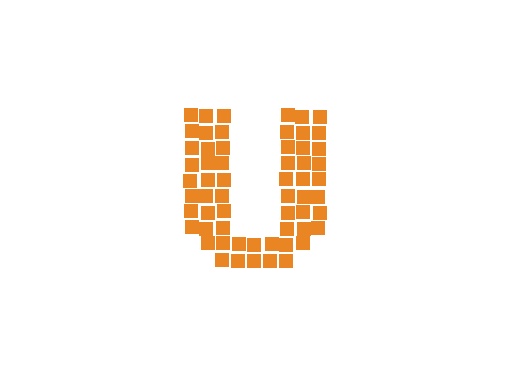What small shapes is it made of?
It is made of small squares.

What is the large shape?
The large shape is the letter U.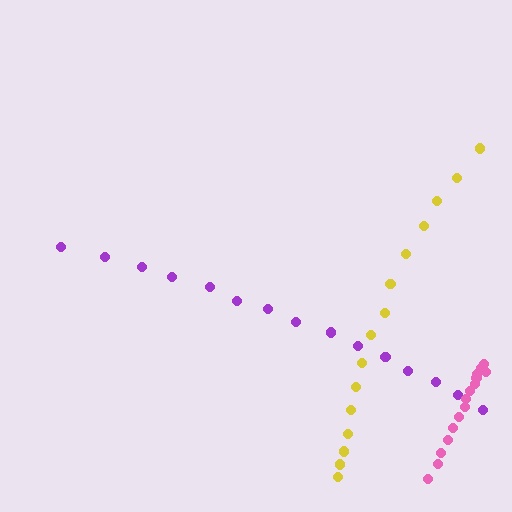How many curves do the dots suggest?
There are 3 distinct paths.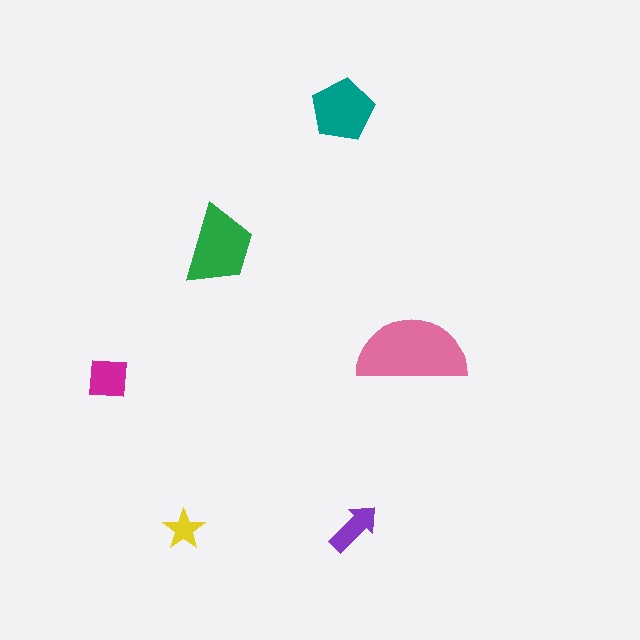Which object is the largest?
The pink semicircle.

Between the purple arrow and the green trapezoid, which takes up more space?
The green trapezoid.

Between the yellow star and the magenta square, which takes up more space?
The magenta square.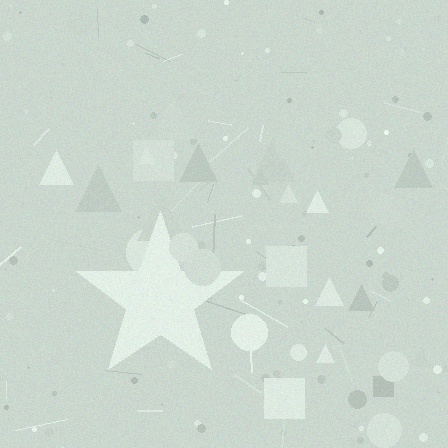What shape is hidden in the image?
A star is hidden in the image.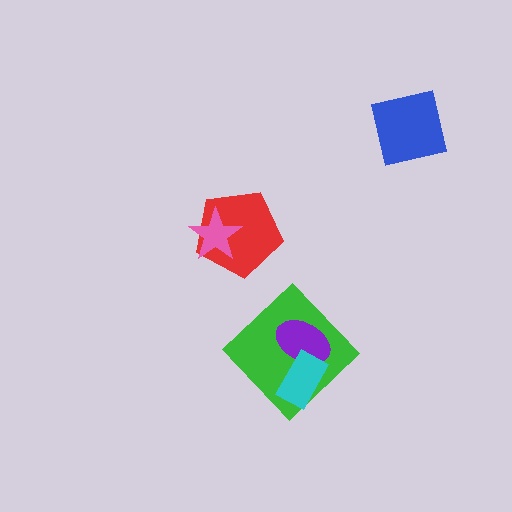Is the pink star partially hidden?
No, no other shape covers it.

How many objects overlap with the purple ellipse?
2 objects overlap with the purple ellipse.